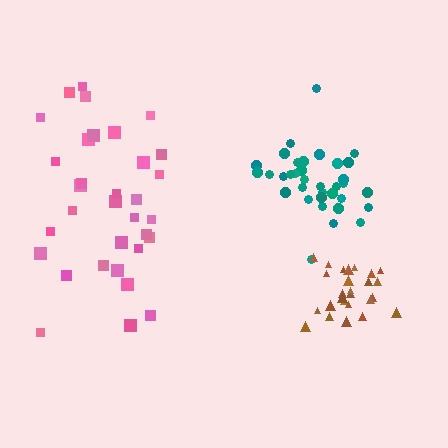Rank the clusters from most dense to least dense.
brown, teal, pink.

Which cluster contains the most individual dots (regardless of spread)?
Teal (35).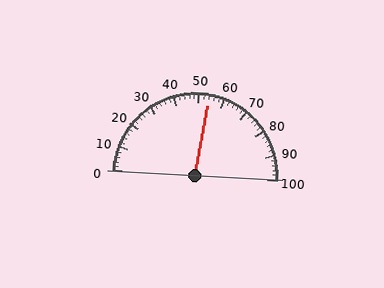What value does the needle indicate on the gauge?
The needle indicates approximately 54.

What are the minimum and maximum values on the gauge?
The gauge ranges from 0 to 100.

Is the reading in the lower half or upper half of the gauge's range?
The reading is in the upper half of the range (0 to 100).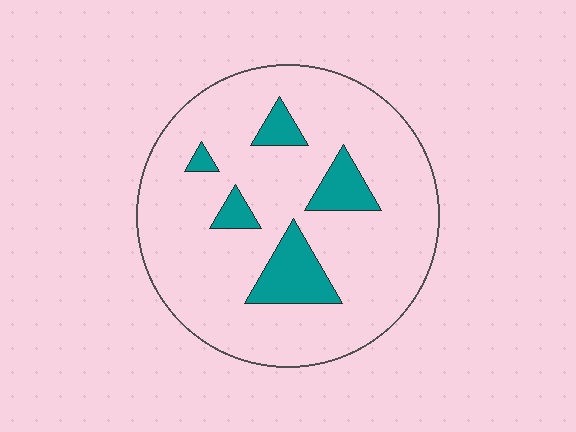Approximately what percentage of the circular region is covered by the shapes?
Approximately 15%.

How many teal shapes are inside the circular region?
5.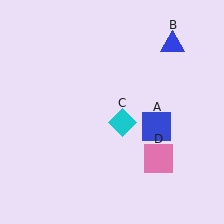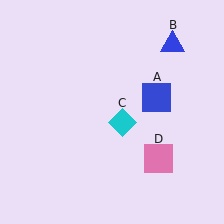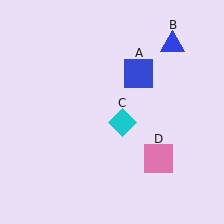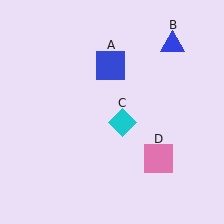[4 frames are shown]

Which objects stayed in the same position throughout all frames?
Blue triangle (object B) and cyan diamond (object C) and pink square (object D) remained stationary.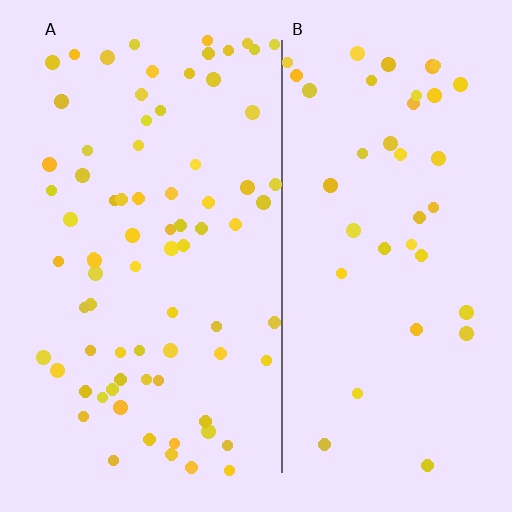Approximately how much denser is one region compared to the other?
Approximately 2.0× — region A over region B.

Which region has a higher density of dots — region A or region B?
A (the left).